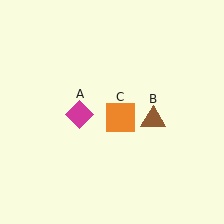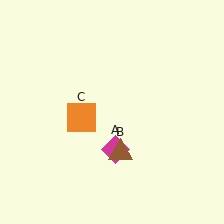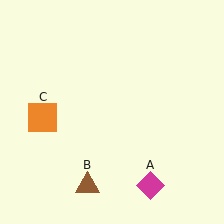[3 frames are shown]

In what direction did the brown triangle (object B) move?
The brown triangle (object B) moved down and to the left.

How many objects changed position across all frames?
3 objects changed position: magenta diamond (object A), brown triangle (object B), orange square (object C).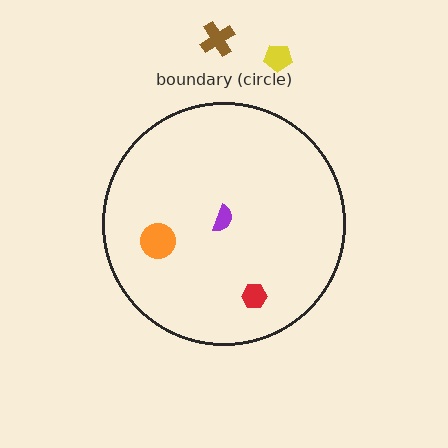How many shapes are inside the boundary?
3 inside, 2 outside.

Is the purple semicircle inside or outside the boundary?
Inside.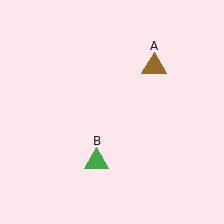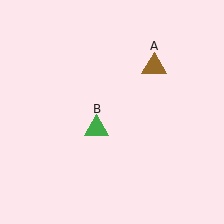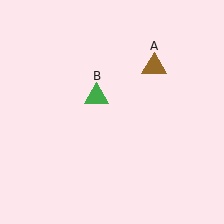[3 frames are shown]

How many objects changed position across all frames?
1 object changed position: green triangle (object B).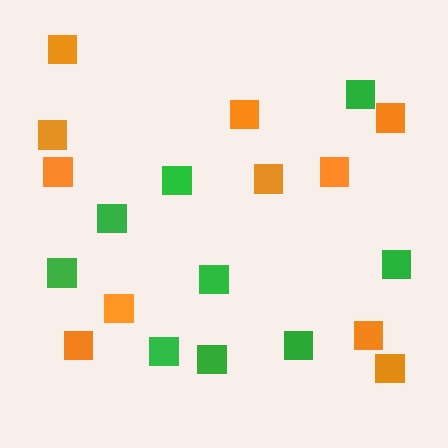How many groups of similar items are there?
There are 2 groups: one group of green squares (9) and one group of orange squares (11).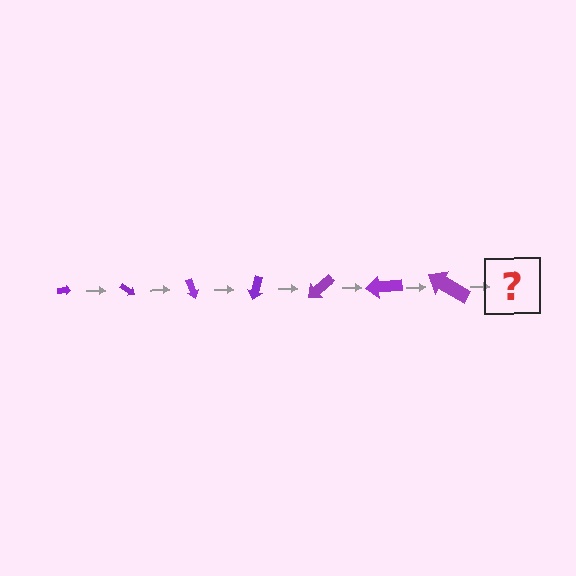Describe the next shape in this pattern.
It should be an arrow, larger than the previous one and rotated 245 degrees from the start.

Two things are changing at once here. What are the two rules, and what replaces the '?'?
The two rules are that the arrow grows larger each step and it rotates 35 degrees each step. The '?' should be an arrow, larger than the previous one and rotated 245 degrees from the start.